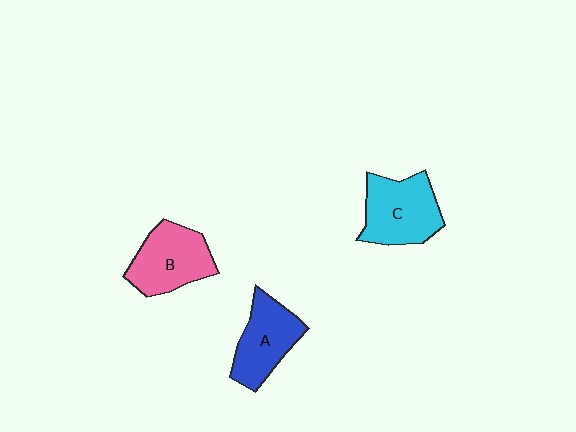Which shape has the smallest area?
Shape A (blue).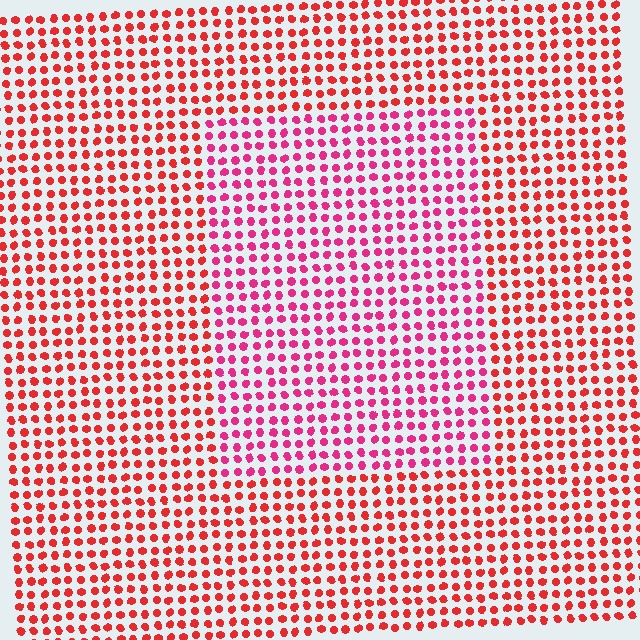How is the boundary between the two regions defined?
The boundary is defined purely by a slight shift in hue (about 29 degrees). Spacing, size, and orientation are identical on both sides.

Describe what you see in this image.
The image is filled with small red elements in a uniform arrangement. A rectangle-shaped region is visible where the elements are tinted to a slightly different hue, forming a subtle color boundary.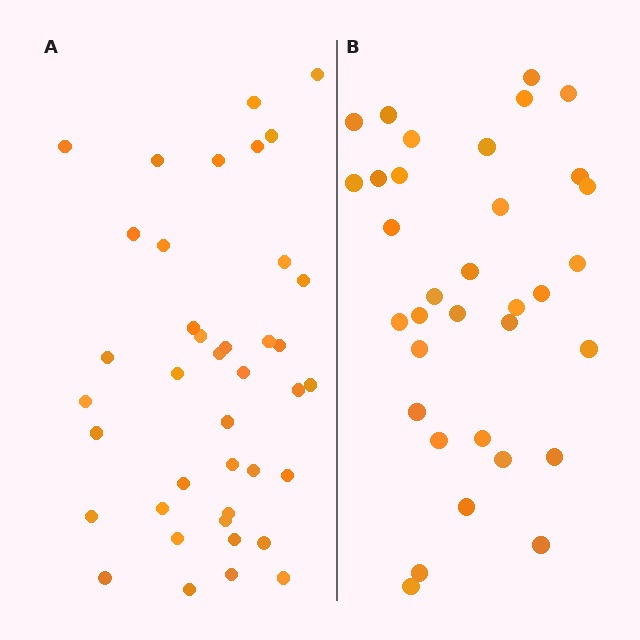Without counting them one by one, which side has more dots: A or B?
Region A (the left region) has more dots.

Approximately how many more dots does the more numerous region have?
Region A has about 6 more dots than region B.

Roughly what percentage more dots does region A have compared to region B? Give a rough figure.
About 20% more.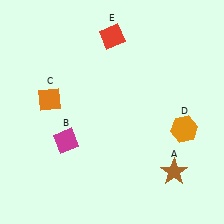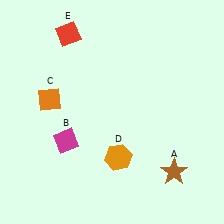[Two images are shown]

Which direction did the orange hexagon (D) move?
The orange hexagon (D) moved left.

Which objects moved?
The objects that moved are: the orange hexagon (D), the red diamond (E).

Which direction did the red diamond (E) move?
The red diamond (E) moved left.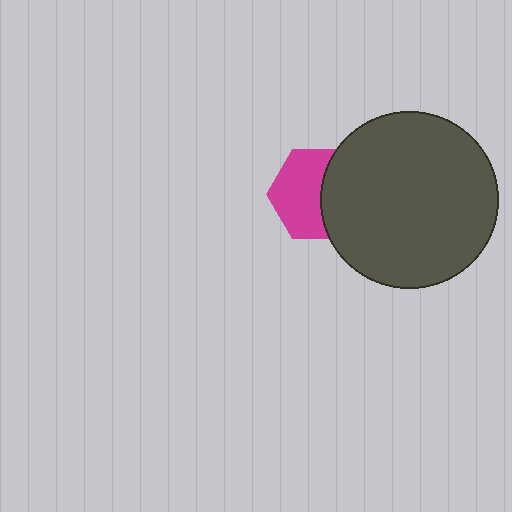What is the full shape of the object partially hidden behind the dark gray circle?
The partially hidden object is a magenta hexagon.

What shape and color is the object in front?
The object in front is a dark gray circle.